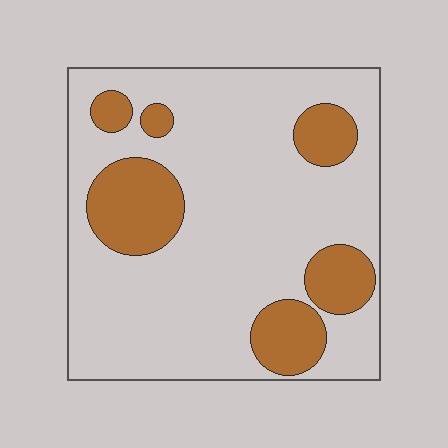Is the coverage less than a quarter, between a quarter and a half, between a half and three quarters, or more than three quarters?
Less than a quarter.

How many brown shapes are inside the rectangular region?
6.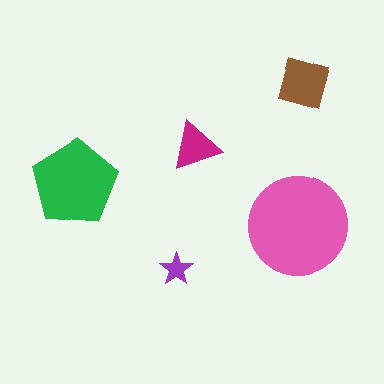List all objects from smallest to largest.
The purple star, the magenta triangle, the brown diamond, the green pentagon, the pink circle.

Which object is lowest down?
The purple star is bottommost.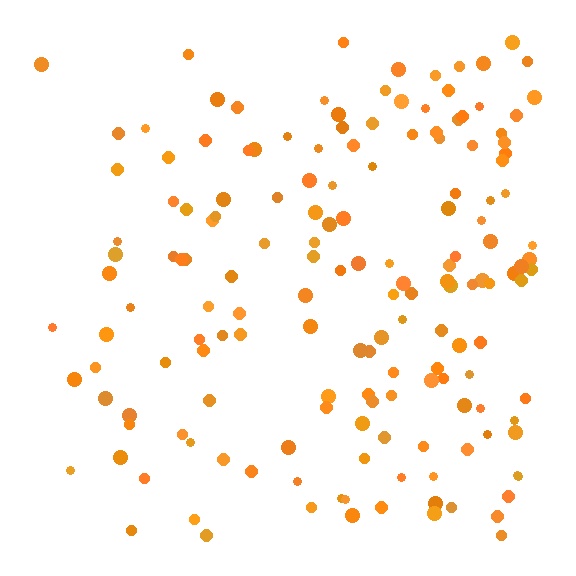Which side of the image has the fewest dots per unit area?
The left.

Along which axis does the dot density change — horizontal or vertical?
Horizontal.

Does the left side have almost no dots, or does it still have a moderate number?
Still a moderate number, just noticeably fewer than the right.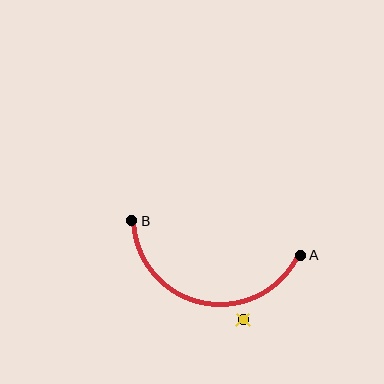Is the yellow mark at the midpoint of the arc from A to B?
No — the yellow mark does not lie on the arc at all. It sits slightly outside the curve.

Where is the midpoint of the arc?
The arc midpoint is the point on the curve farthest from the straight line joining A and B. It sits below that line.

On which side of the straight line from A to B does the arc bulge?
The arc bulges below the straight line connecting A and B.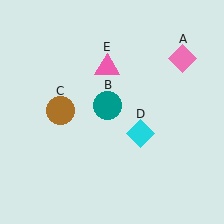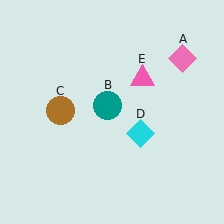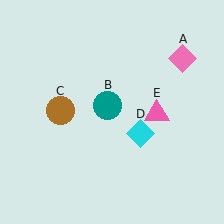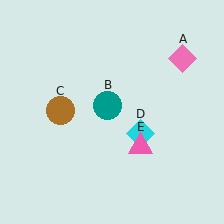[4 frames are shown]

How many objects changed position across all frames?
1 object changed position: pink triangle (object E).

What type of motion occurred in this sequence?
The pink triangle (object E) rotated clockwise around the center of the scene.